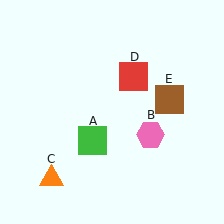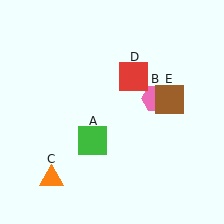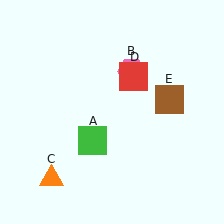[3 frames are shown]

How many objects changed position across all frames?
1 object changed position: pink hexagon (object B).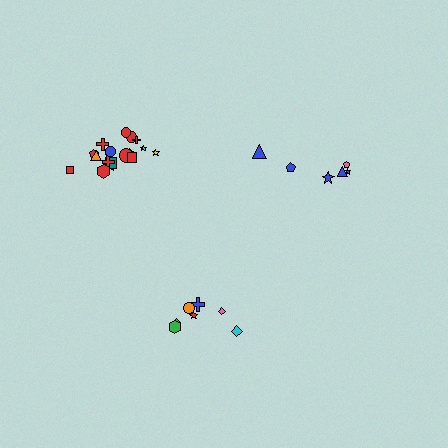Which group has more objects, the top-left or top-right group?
The top-left group.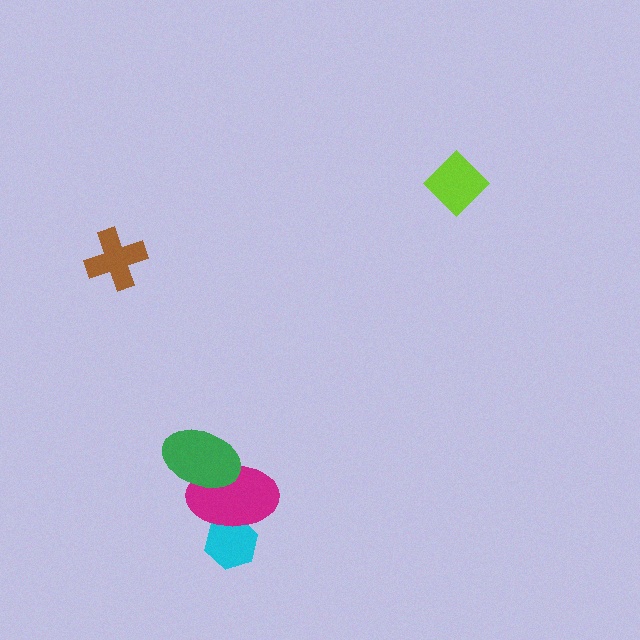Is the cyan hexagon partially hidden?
Yes, it is partially covered by another shape.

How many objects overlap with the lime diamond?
0 objects overlap with the lime diamond.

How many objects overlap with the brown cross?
0 objects overlap with the brown cross.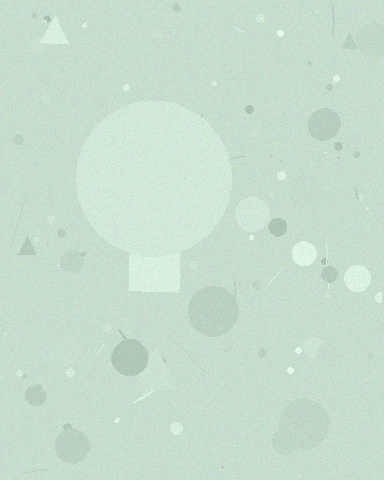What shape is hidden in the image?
A circle is hidden in the image.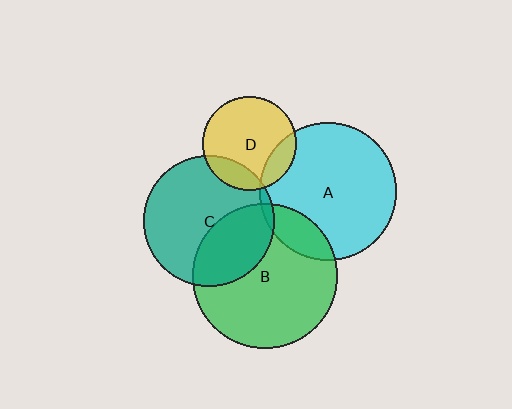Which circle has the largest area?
Circle B (green).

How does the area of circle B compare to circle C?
Approximately 1.2 times.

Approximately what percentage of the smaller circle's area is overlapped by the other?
Approximately 5%.